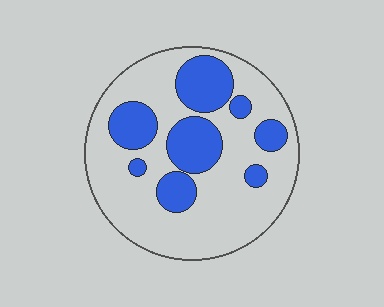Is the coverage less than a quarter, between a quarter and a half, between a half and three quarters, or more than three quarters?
Between a quarter and a half.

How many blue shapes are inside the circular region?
8.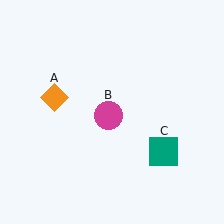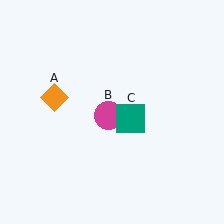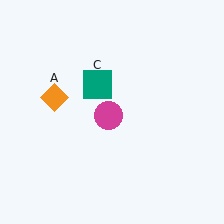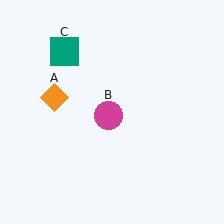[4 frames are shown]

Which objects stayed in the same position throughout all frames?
Orange diamond (object A) and magenta circle (object B) remained stationary.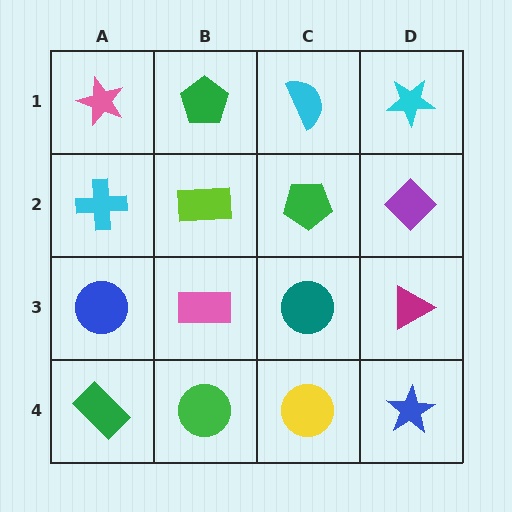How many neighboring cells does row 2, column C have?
4.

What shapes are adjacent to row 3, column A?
A cyan cross (row 2, column A), a green rectangle (row 4, column A), a pink rectangle (row 3, column B).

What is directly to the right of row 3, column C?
A magenta triangle.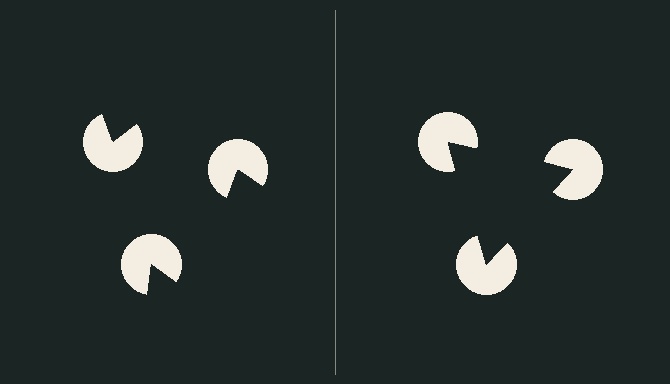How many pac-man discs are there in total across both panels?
6 — 3 on each side.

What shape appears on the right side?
An illusory triangle.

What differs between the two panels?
The pac-man discs are positioned identically on both sides; only the wedge orientations differ. On the right they align to a triangle; on the left they are misaligned.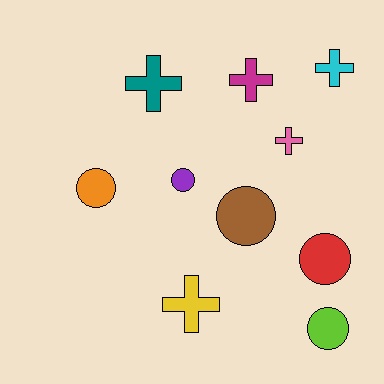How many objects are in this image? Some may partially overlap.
There are 10 objects.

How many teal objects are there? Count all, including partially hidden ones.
There is 1 teal object.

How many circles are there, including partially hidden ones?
There are 5 circles.